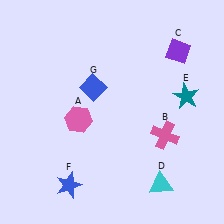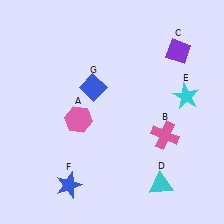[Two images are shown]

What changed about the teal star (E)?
In Image 1, E is teal. In Image 2, it changed to cyan.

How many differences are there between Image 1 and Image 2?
There is 1 difference between the two images.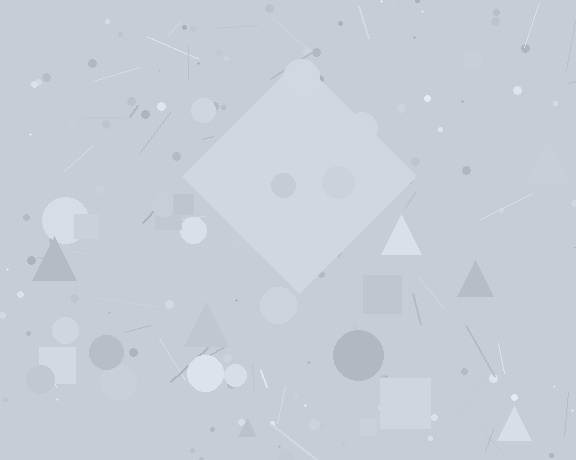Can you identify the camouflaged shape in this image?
The camouflaged shape is a diamond.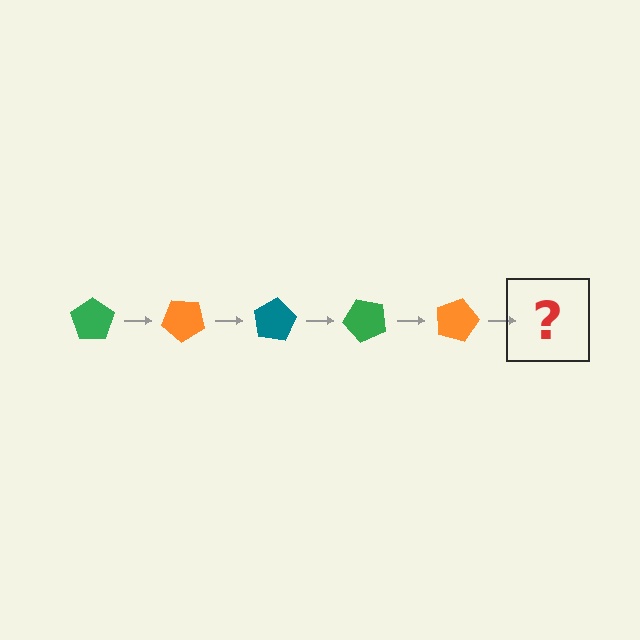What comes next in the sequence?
The next element should be a teal pentagon, rotated 200 degrees from the start.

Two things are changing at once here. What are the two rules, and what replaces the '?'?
The two rules are that it rotates 40 degrees each step and the color cycles through green, orange, and teal. The '?' should be a teal pentagon, rotated 200 degrees from the start.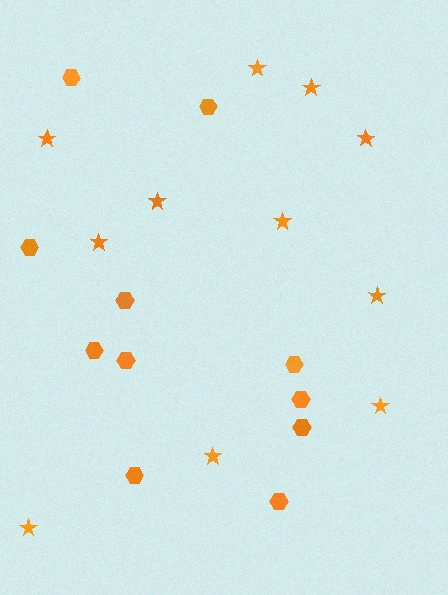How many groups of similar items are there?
There are 2 groups: one group of hexagons (11) and one group of stars (11).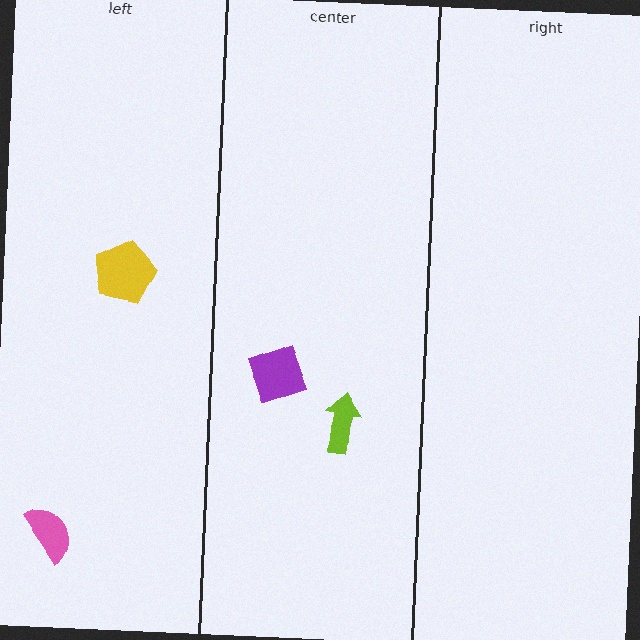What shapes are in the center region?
The purple square, the lime arrow.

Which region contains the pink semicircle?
The left region.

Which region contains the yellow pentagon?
The left region.